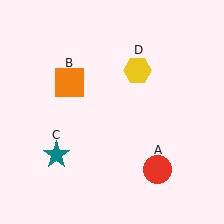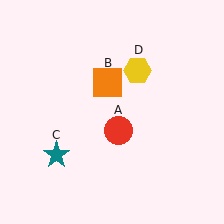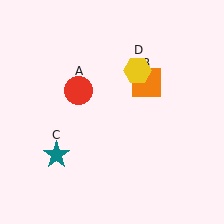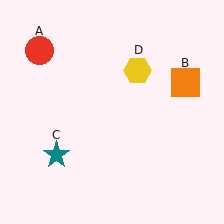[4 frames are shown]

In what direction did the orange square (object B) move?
The orange square (object B) moved right.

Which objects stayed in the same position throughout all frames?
Teal star (object C) and yellow hexagon (object D) remained stationary.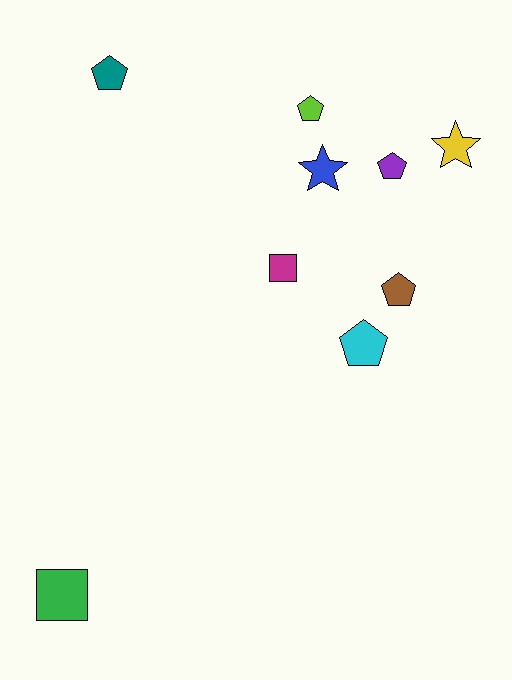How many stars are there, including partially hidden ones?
There are 2 stars.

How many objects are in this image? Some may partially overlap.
There are 9 objects.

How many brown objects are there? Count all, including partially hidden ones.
There is 1 brown object.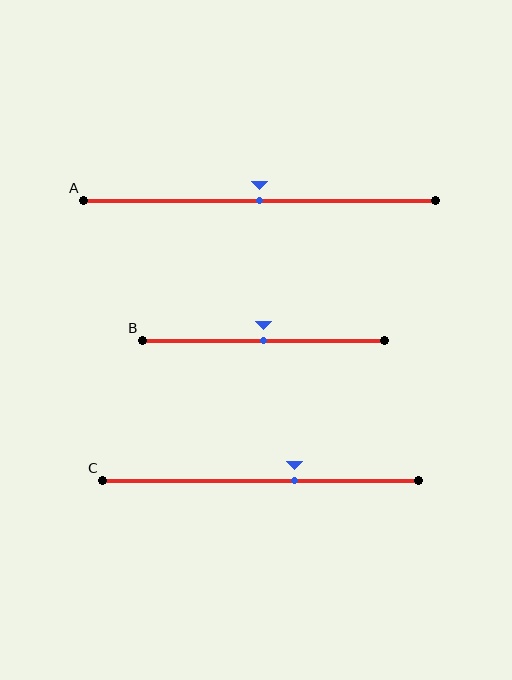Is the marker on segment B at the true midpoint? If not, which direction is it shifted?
Yes, the marker on segment B is at the true midpoint.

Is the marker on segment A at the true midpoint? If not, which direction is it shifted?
Yes, the marker on segment A is at the true midpoint.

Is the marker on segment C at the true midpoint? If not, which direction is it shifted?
No, the marker on segment C is shifted to the right by about 11% of the segment length.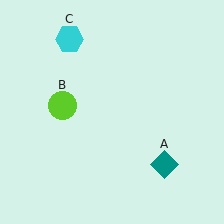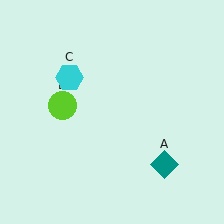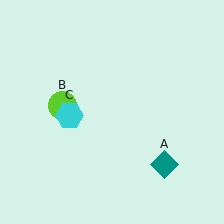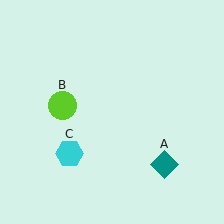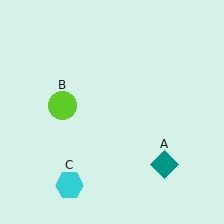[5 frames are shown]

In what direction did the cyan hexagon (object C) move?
The cyan hexagon (object C) moved down.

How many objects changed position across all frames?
1 object changed position: cyan hexagon (object C).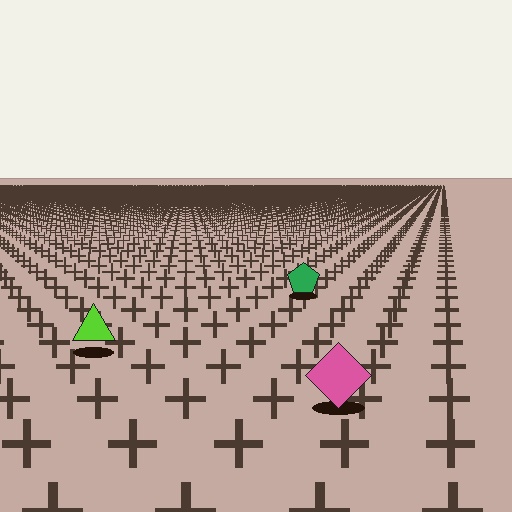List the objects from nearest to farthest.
From nearest to farthest: the pink diamond, the lime triangle, the green pentagon.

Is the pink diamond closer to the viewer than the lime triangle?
Yes. The pink diamond is closer — you can tell from the texture gradient: the ground texture is coarser near it.